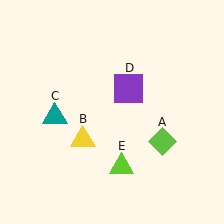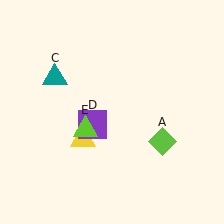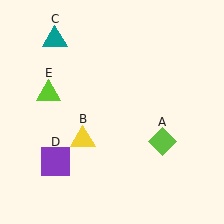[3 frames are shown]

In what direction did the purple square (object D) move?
The purple square (object D) moved down and to the left.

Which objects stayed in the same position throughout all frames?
Lime diamond (object A) and yellow triangle (object B) remained stationary.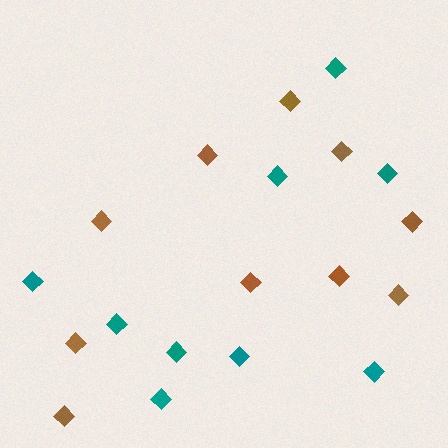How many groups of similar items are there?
There are 2 groups: one group of brown diamonds (10) and one group of teal diamonds (9).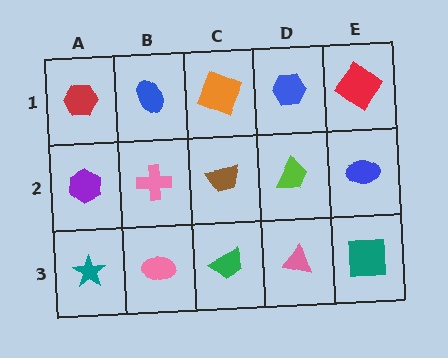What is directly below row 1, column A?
A purple hexagon.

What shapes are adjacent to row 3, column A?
A purple hexagon (row 2, column A), a pink ellipse (row 3, column B).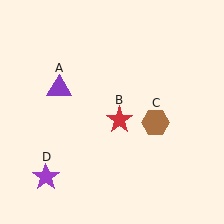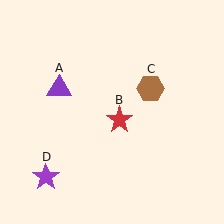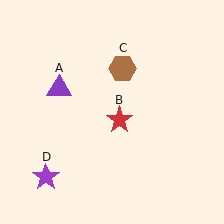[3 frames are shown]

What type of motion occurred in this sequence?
The brown hexagon (object C) rotated counterclockwise around the center of the scene.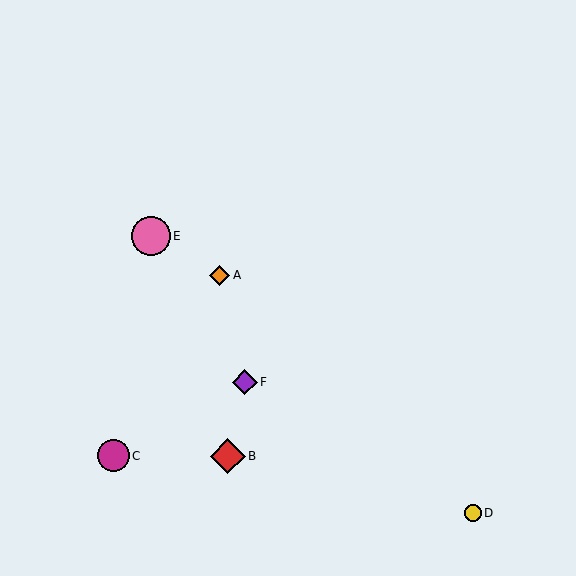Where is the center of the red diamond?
The center of the red diamond is at (228, 456).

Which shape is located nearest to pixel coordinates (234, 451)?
The red diamond (labeled B) at (228, 456) is nearest to that location.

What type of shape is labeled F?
Shape F is a purple diamond.